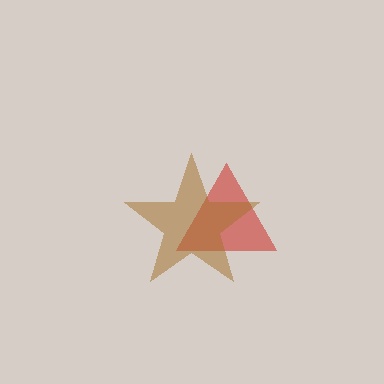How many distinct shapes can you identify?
There are 2 distinct shapes: a red triangle, a brown star.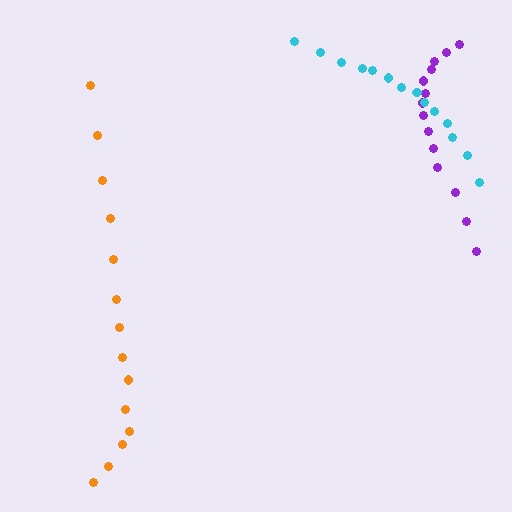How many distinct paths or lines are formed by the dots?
There are 3 distinct paths.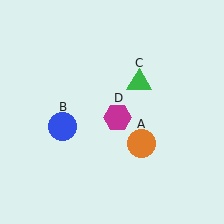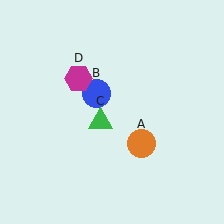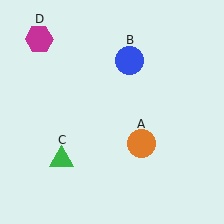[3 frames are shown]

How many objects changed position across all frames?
3 objects changed position: blue circle (object B), green triangle (object C), magenta hexagon (object D).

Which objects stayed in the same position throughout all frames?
Orange circle (object A) remained stationary.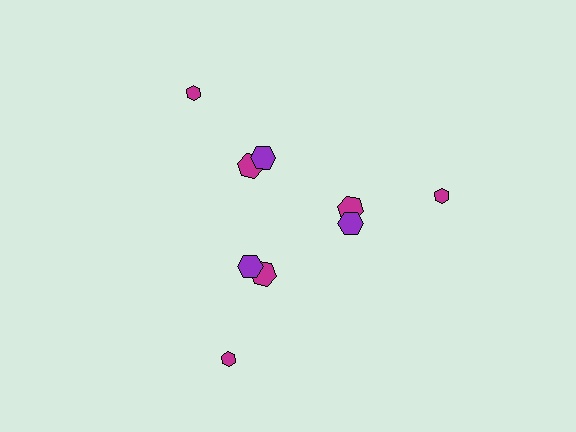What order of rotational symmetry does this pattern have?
This pattern has 3-fold rotational symmetry.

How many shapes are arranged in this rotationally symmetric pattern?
There are 9 shapes, arranged in 3 groups of 3.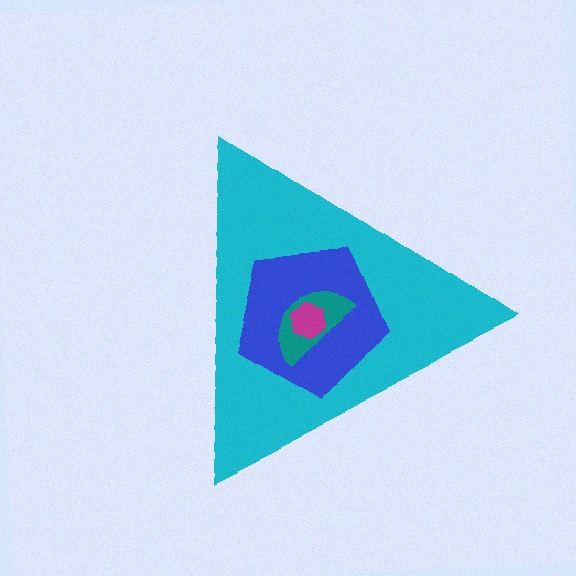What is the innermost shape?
The magenta hexagon.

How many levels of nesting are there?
4.